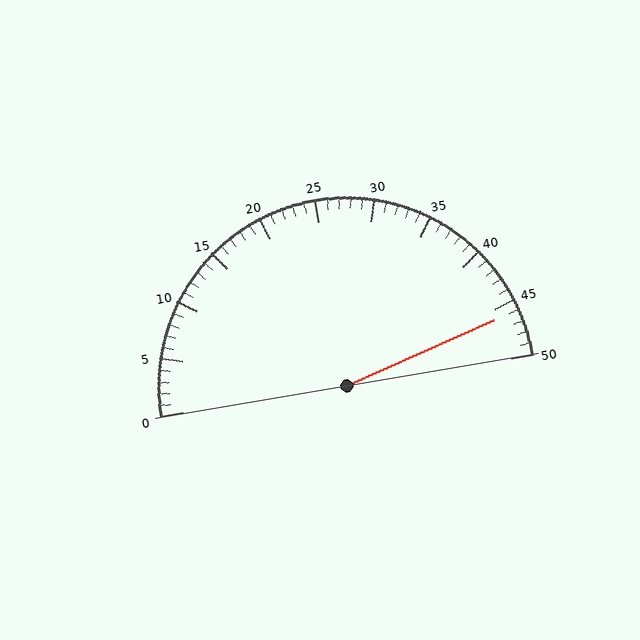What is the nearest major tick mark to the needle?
The nearest major tick mark is 45.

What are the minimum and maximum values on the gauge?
The gauge ranges from 0 to 50.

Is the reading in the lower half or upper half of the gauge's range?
The reading is in the upper half of the range (0 to 50).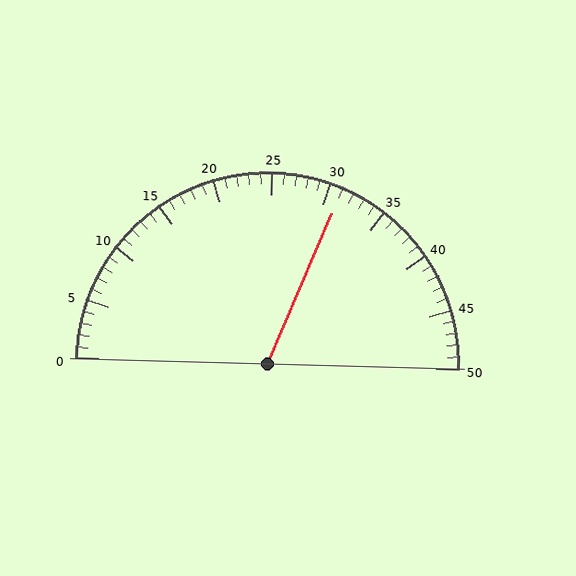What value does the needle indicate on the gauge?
The needle indicates approximately 31.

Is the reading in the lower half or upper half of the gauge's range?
The reading is in the upper half of the range (0 to 50).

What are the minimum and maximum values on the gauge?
The gauge ranges from 0 to 50.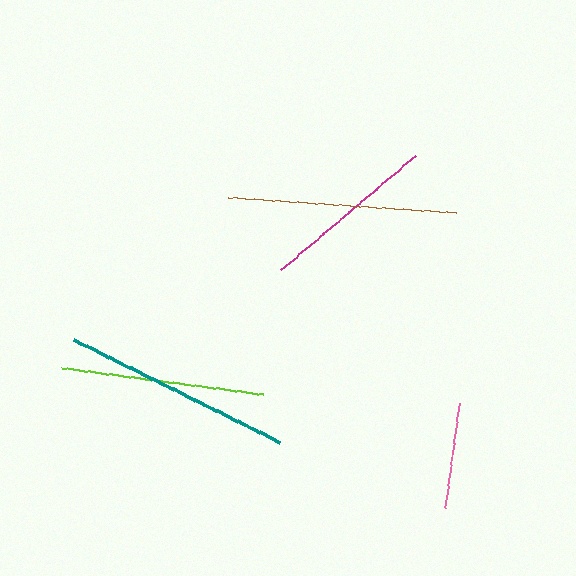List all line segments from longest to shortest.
From longest to shortest: teal, brown, lime, magenta, pink.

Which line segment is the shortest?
The pink line is the shortest at approximately 106 pixels.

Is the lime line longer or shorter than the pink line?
The lime line is longer than the pink line.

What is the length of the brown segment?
The brown segment is approximately 229 pixels long.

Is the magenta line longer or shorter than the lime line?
The lime line is longer than the magenta line.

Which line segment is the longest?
The teal line is the longest at approximately 231 pixels.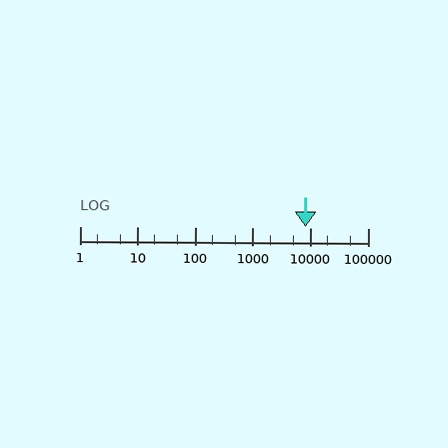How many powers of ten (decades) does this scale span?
The scale spans 5 decades, from 1 to 100000.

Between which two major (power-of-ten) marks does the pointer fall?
The pointer is between 1000 and 10000.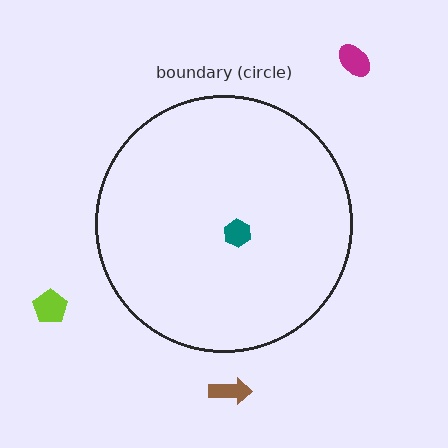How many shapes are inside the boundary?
1 inside, 3 outside.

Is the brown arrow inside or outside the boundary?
Outside.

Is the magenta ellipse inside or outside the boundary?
Outside.